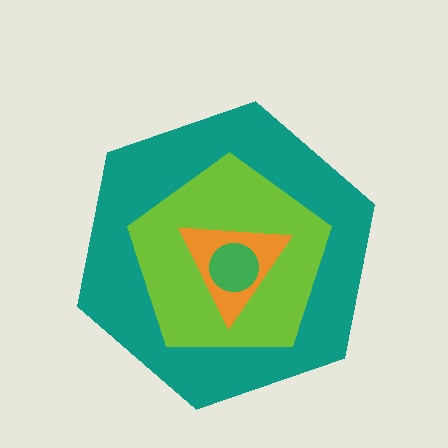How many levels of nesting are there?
4.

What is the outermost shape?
The teal hexagon.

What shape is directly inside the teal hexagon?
The lime pentagon.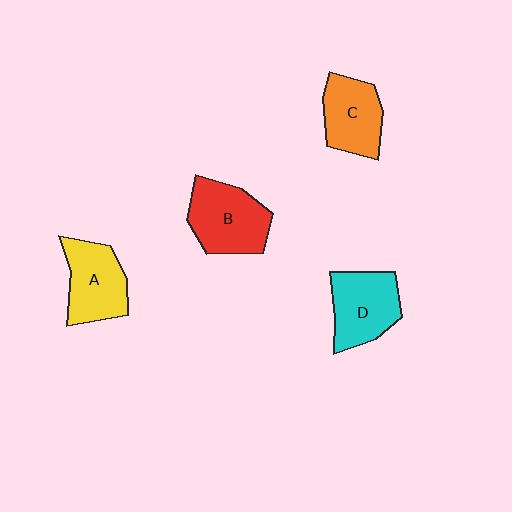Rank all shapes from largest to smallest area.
From largest to smallest: B (red), D (cyan), A (yellow), C (orange).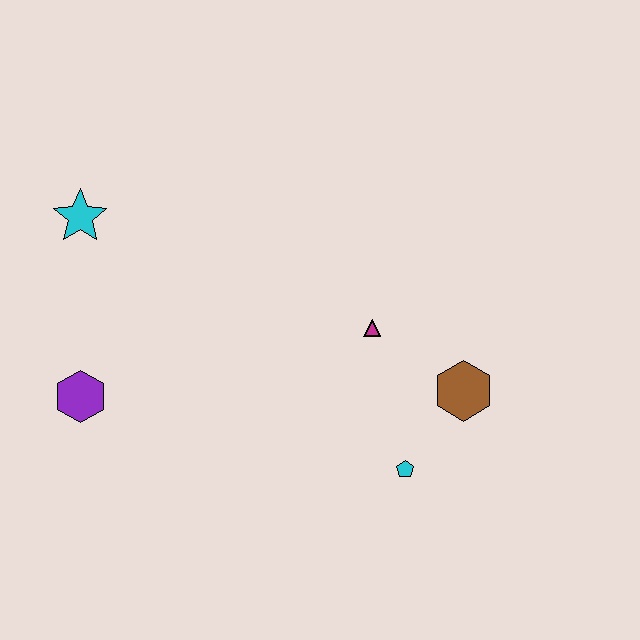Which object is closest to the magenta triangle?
The brown hexagon is closest to the magenta triangle.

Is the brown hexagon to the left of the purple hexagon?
No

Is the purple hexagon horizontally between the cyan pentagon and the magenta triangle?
No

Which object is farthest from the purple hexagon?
The brown hexagon is farthest from the purple hexagon.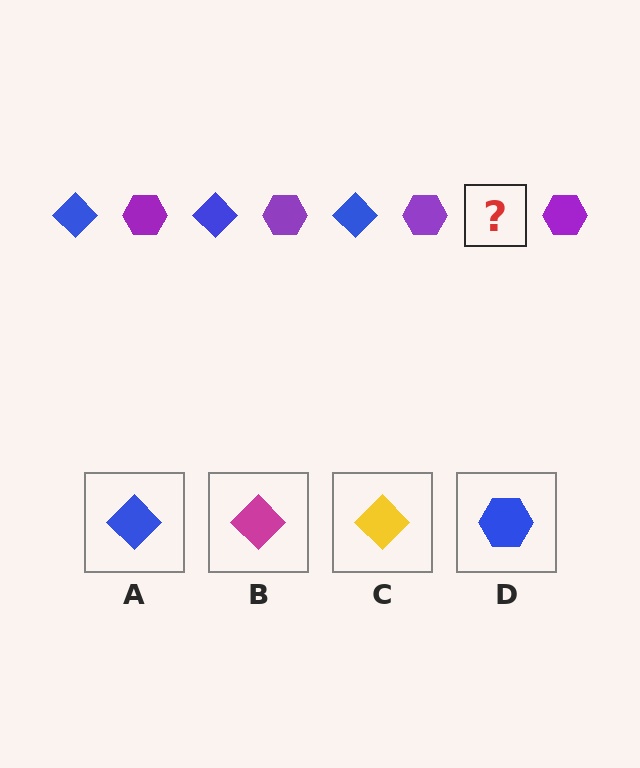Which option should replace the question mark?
Option A.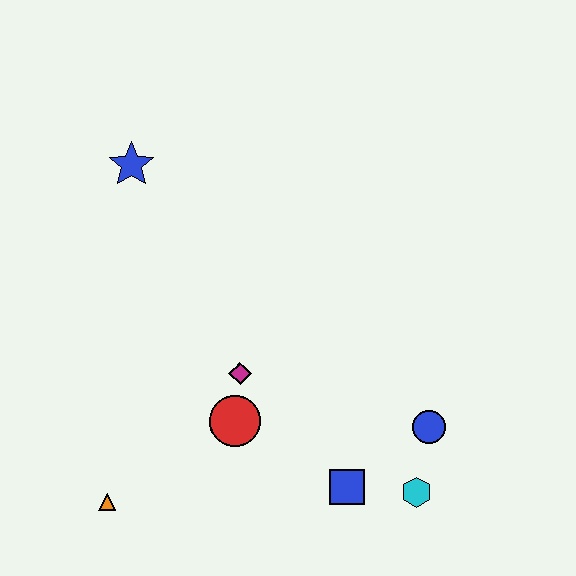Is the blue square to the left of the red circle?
No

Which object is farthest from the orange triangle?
The blue star is farthest from the orange triangle.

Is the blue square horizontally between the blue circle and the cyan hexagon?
No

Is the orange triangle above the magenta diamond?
No